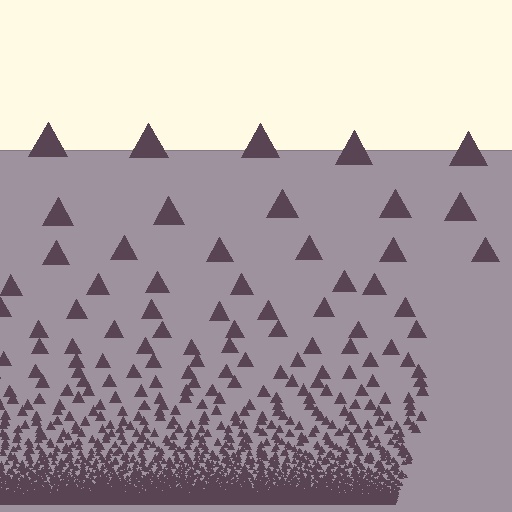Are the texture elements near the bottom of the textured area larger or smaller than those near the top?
Smaller. The gradient is inverted — elements near the bottom are smaller and denser.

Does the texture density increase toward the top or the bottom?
Density increases toward the bottom.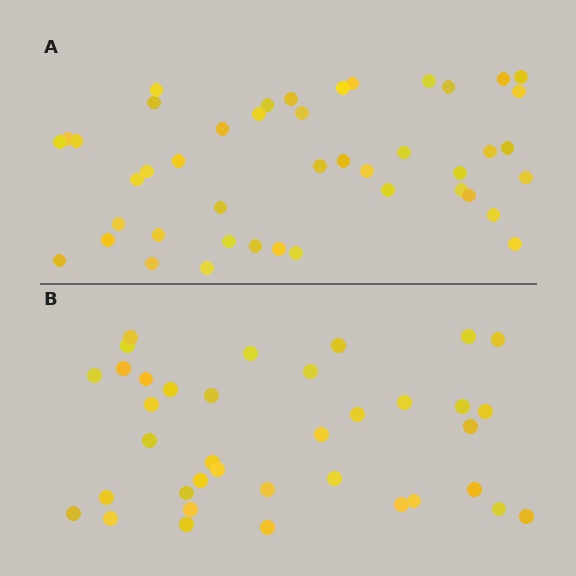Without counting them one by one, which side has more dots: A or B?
Region A (the top region) has more dots.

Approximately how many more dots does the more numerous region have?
Region A has roughly 8 or so more dots than region B.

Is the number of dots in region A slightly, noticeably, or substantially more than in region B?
Region A has only slightly more — the two regions are fairly close. The ratio is roughly 1.2 to 1.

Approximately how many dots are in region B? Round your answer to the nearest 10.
About 40 dots. (The exact count is 37, which rounds to 40.)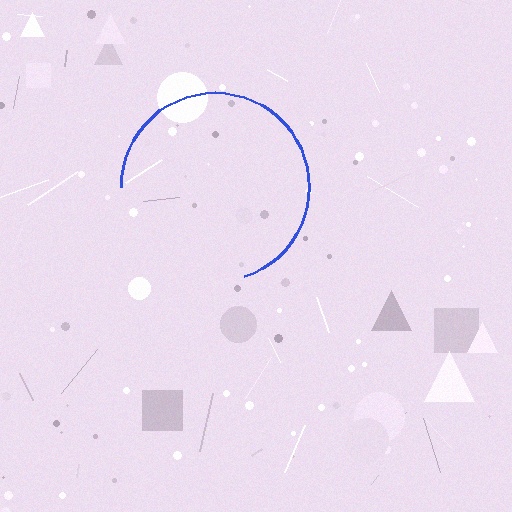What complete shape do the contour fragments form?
The contour fragments form a circle.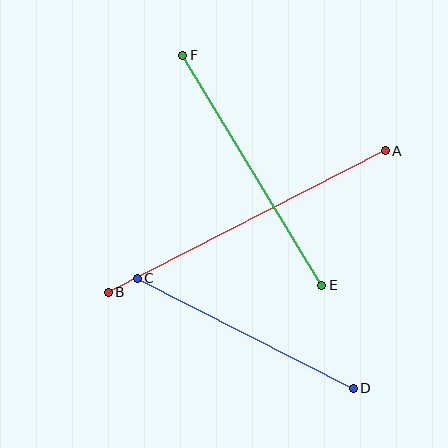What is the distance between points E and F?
The distance is approximately 269 pixels.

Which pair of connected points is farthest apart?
Points A and B are farthest apart.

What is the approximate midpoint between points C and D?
The midpoint is at approximately (245, 333) pixels.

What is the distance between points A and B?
The distance is approximately 311 pixels.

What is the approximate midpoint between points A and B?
The midpoint is at approximately (247, 222) pixels.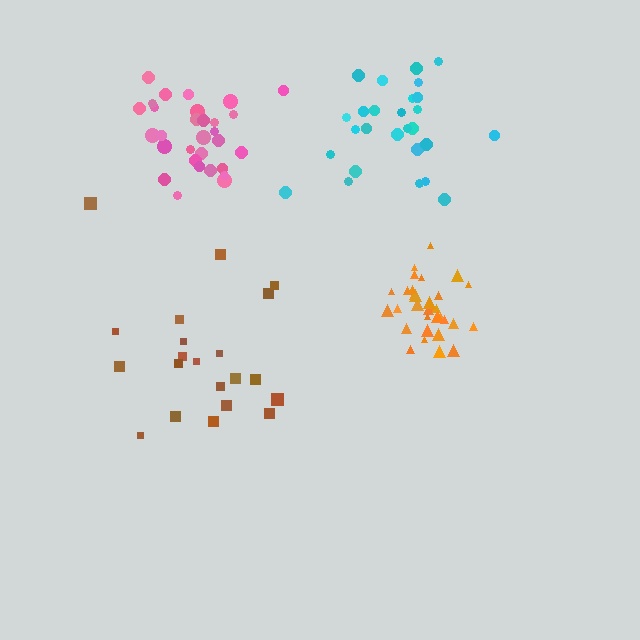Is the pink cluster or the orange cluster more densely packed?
Orange.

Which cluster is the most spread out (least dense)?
Brown.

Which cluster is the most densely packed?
Orange.